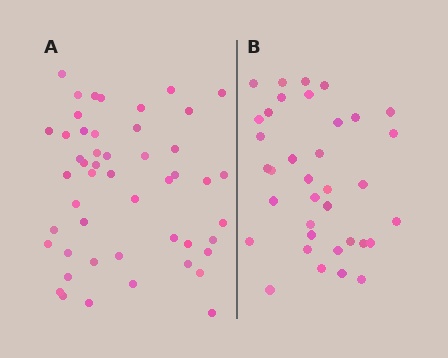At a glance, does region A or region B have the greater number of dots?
Region A (the left region) has more dots.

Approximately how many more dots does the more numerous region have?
Region A has approximately 15 more dots than region B.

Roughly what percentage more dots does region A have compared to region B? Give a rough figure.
About 35% more.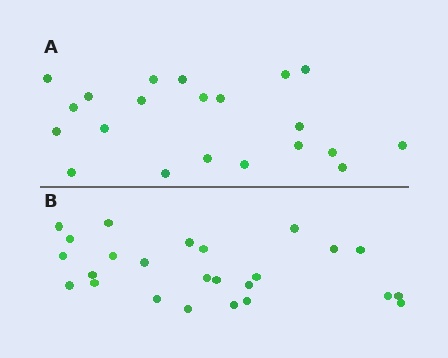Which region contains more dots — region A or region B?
Region B (the bottom region) has more dots.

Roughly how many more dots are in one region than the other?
Region B has about 4 more dots than region A.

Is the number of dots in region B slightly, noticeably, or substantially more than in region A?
Region B has only slightly more — the two regions are fairly close. The ratio is roughly 1.2 to 1.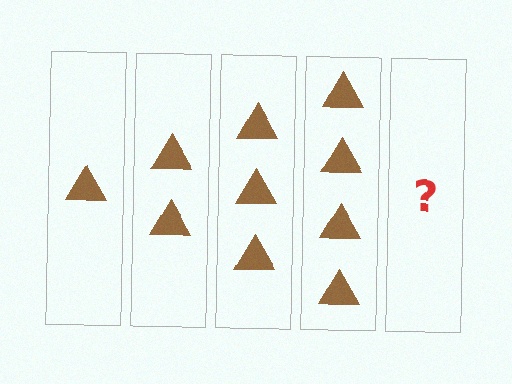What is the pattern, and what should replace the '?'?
The pattern is that each step adds one more triangle. The '?' should be 5 triangles.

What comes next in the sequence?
The next element should be 5 triangles.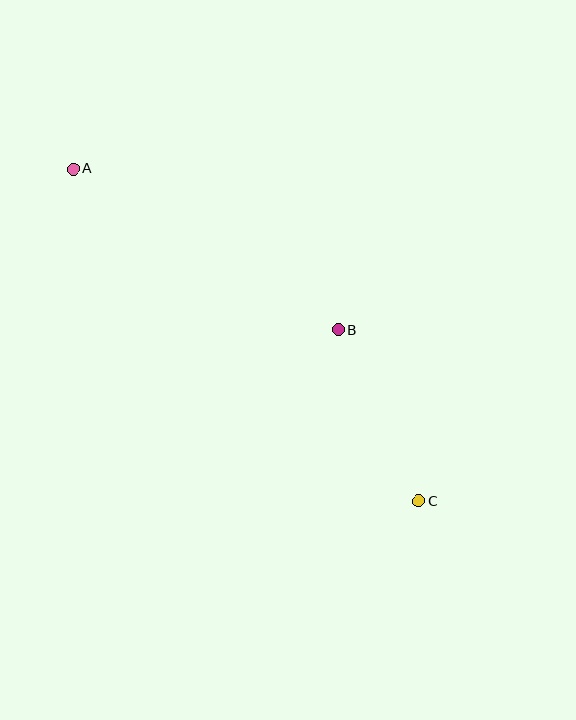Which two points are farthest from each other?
Points A and C are farthest from each other.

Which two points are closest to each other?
Points B and C are closest to each other.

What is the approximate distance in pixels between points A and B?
The distance between A and B is approximately 310 pixels.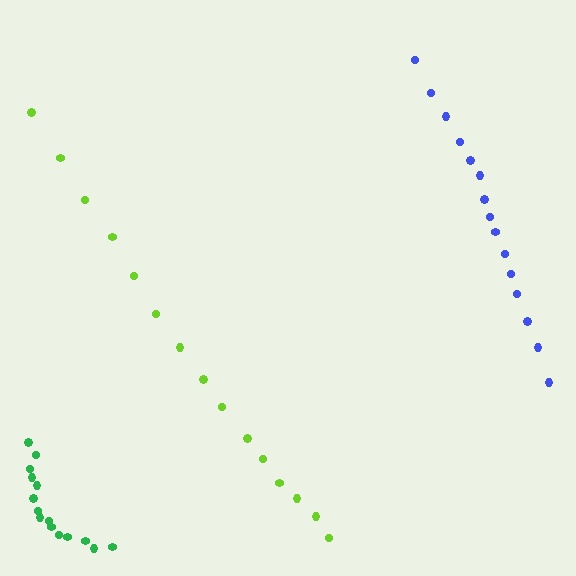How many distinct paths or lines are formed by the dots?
There are 3 distinct paths.